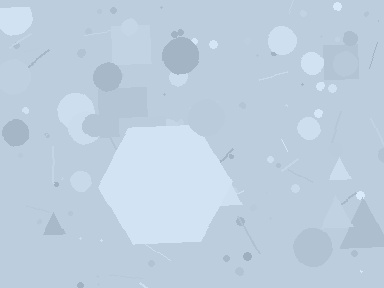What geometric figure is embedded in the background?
A hexagon is embedded in the background.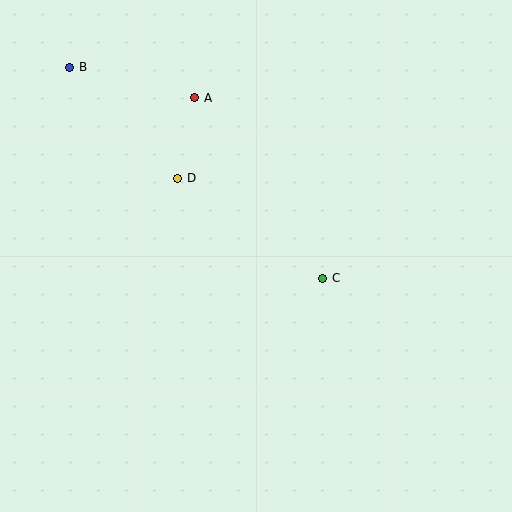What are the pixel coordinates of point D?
Point D is at (178, 178).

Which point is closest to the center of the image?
Point C at (323, 278) is closest to the center.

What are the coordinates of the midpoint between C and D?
The midpoint between C and D is at (250, 228).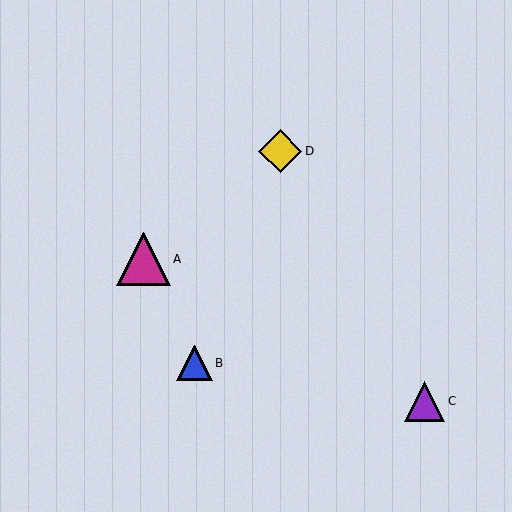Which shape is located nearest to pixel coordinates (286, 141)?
The yellow diamond (labeled D) at (280, 151) is nearest to that location.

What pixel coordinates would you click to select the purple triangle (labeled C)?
Click at (425, 401) to select the purple triangle C.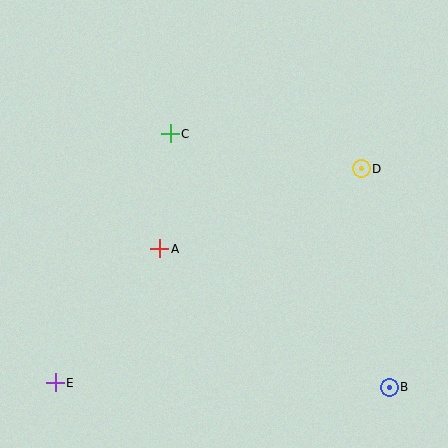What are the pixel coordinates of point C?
Point C is at (170, 134).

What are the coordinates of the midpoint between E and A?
The midpoint between E and A is at (107, 316).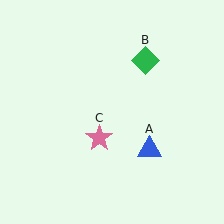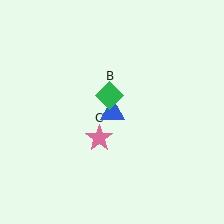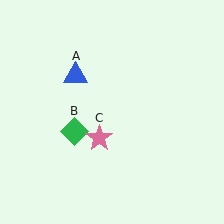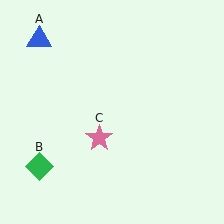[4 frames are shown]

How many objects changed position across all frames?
2 objects changed position: blue triangle (object A), green diamond (object B).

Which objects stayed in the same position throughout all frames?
Pink star (object C) remained stationary.